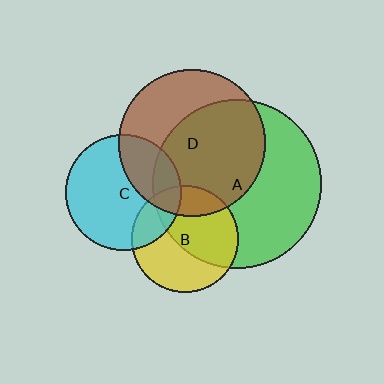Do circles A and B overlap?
Yes.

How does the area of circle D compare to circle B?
Approximately 1.9 times.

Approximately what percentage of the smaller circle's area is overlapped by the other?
Approximately 55%.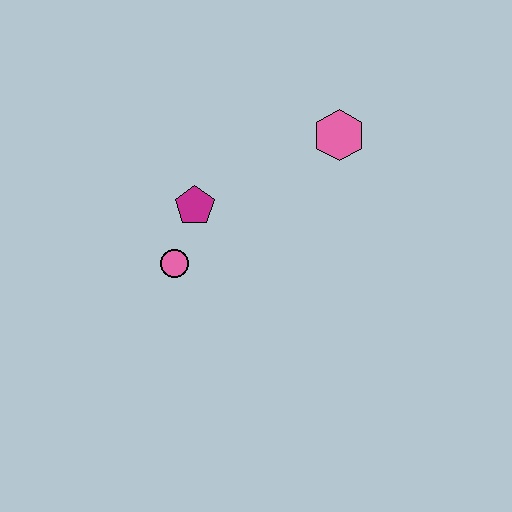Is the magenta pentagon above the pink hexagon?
No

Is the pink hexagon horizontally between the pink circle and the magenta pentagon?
No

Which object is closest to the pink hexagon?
The magenta pentagon is closest to the pink hexagon.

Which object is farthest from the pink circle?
The pink hexagon is farthest from the pink circle.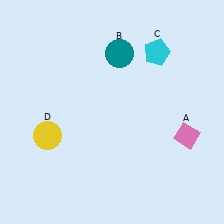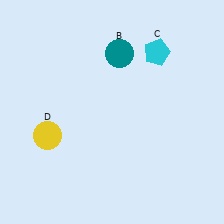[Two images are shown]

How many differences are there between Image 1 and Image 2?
There is 1 difference between the two images.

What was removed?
The pink diamond (A) was removed in Image 2.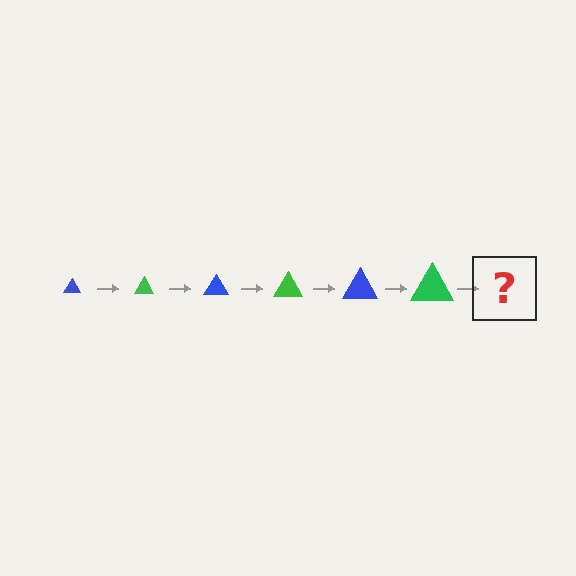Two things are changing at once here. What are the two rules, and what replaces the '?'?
The two rules are that the triangle grows larger each step and the color cycles through blue and green. The '?' should be a blue triangle, larger than the previous one.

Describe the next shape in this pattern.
It should be a blue triangle, larger than the previous one.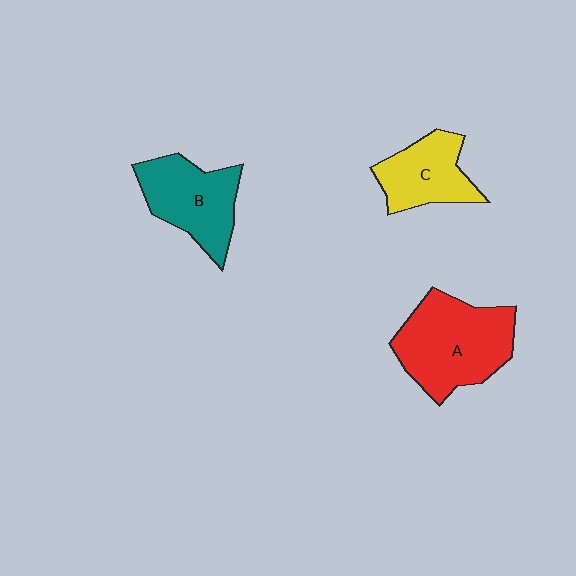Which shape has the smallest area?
Shape C (yellow).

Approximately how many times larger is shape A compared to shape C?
Approximately 1.6 times.